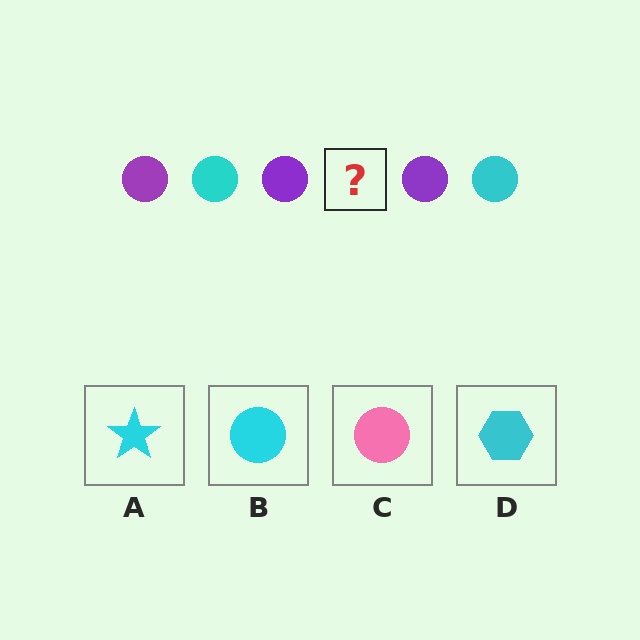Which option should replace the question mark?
Option B.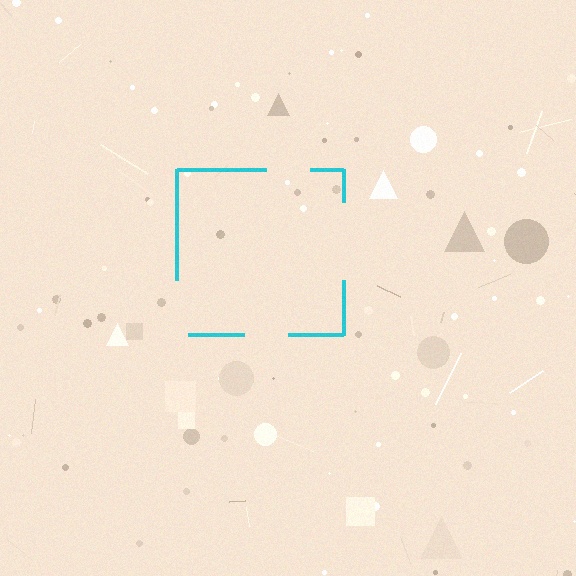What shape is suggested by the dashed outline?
The dashed outline suggests a square.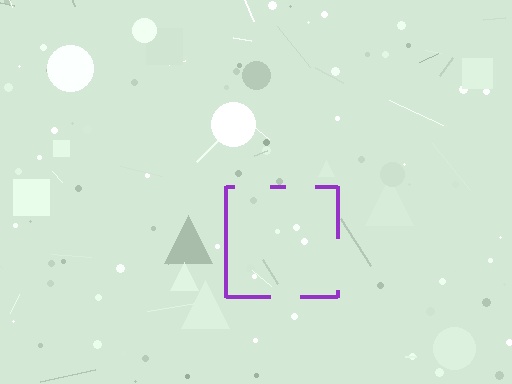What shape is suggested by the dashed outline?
The dashed outline suggests a square.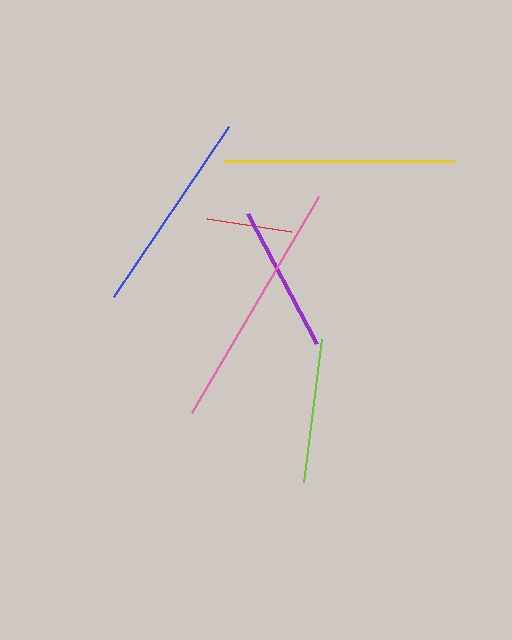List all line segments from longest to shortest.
From longest to shortest: pink, yellow, blue, purple, lime, red.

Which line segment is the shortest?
The red line is the shortest at approximately 85 pixels.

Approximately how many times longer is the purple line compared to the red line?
The purple line is approximately 1.7 times the length of the red line.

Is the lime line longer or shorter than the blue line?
The blue line is longer than the lime line.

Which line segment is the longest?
The pink line is the longest at approximately 250 pixels.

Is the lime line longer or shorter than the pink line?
The pink line is longer than the lime line.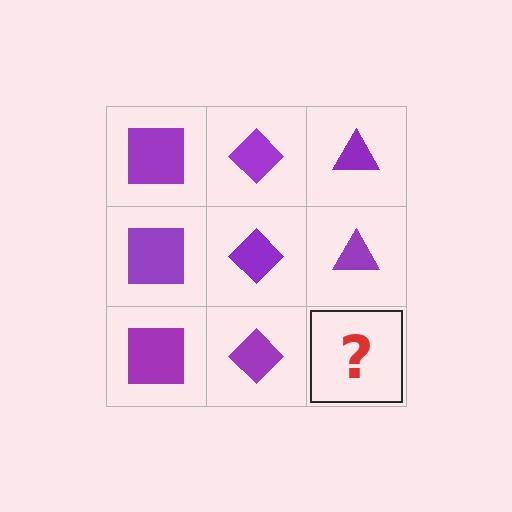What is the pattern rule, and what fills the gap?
The rule is that each column has a consistent shape. The gap should be filled with a purple triangle.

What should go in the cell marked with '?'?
The missing cell should contain a purple triangle.